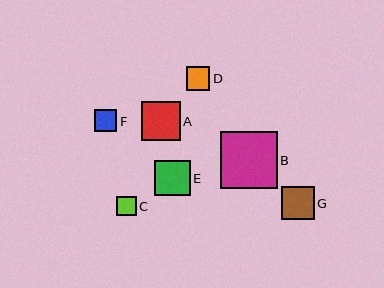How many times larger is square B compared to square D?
Square B is approximately 2.4 times the size of square D.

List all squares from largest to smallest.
From largest to smallest: B, A, E, G, D, F, C.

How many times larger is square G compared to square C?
Square G is approximately 1.7 times the size of square C.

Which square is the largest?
Square B is the largest with a size of approximately 57 pixels.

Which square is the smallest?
Square C is the smallest with a size of approximately 19 pixels.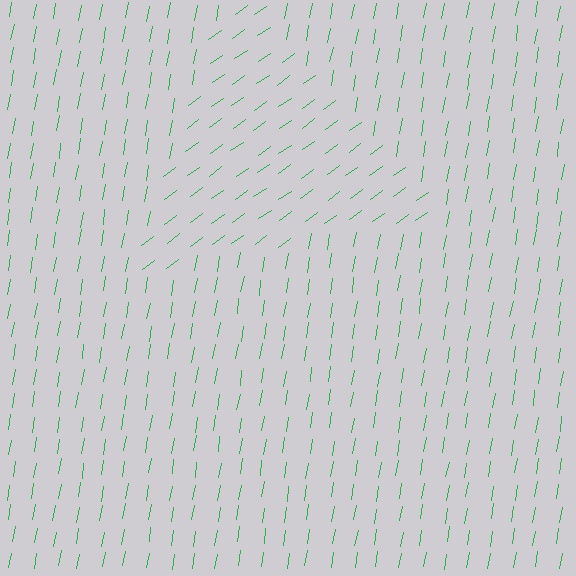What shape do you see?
I see a triangle.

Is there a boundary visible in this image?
Yes, there is a texture boundary formed by a change in line orientation.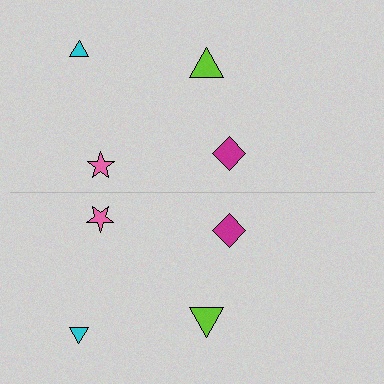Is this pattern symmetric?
Yes, this pattern has bilateral (reflection) symmetry.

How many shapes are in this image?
There are 8 shapes in this image.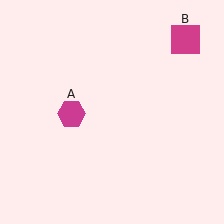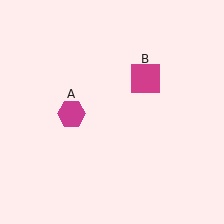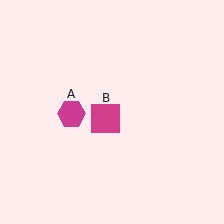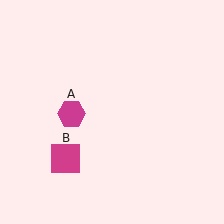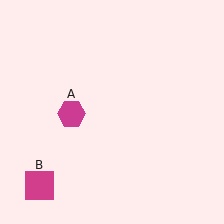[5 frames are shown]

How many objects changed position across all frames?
1 object changed position: magenta square (object B).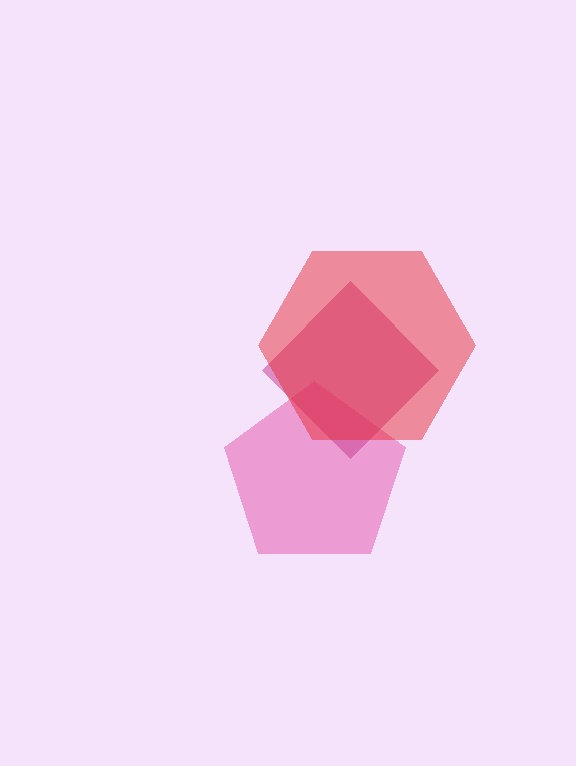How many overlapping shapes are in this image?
There are 3 overlapping shapes in the image.